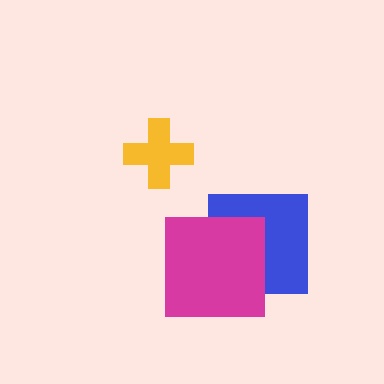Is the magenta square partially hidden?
No, no other shape covers it.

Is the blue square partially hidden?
Yes, it is partially covered by another shape.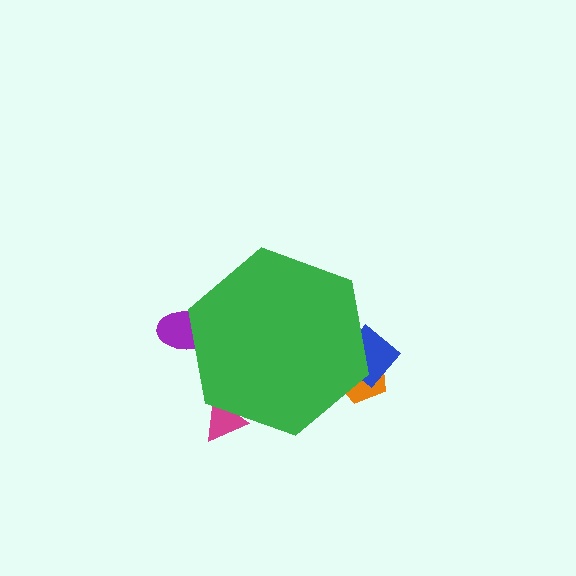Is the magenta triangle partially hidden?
Yes, the magenta triangle is partially hidden behind the green hexagon.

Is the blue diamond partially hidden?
Yes, the blue diamond is partially hidden behind the green hexagon.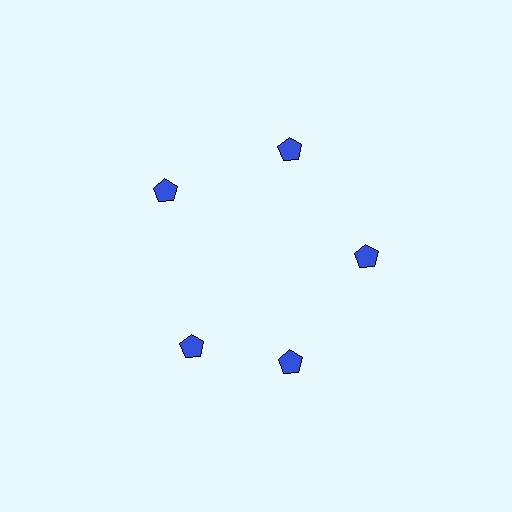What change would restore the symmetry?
The symmetry would be restored by rotating it back into even spacing with its neighbors so that all 5 pentagons sit at equal angles and equal distance from the center.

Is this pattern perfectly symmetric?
No. The 5 blue pentagons are arranged in a ring, but one element near the 8 o'clock position is rotated out of alignment along the ring, breaking the 5-fold rotational symmetry.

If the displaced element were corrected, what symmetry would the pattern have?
It would have 5-fold rotational symmetry — the pattern would map onto itself every 72 degrees.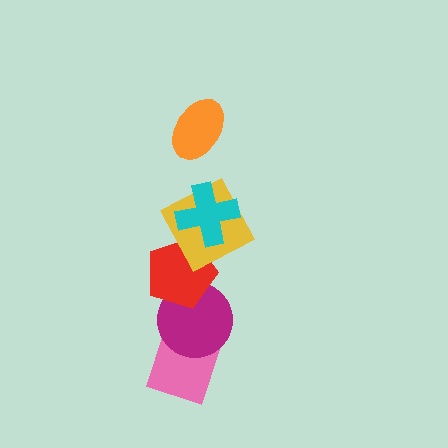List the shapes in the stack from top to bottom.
From top to bottom: the orange ellipse, the cyan cross, the yellow square, the red pentagon, the magenta circle, the pink diamond.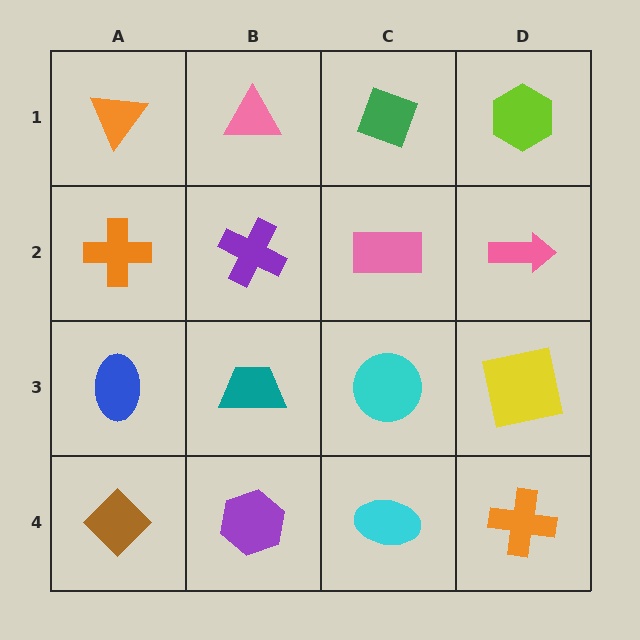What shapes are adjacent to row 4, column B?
A teal trapezoid (row 3, column B), a brown diamond (row 4, column A), a cyan ellipse (row 4, column C).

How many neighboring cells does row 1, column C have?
3.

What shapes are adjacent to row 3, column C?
A pink rectangle (row 2, column C), a cyan ellipse (row 4, column C), a teal trapezoid (row 3, column B), a yellow square (row 3, column D).